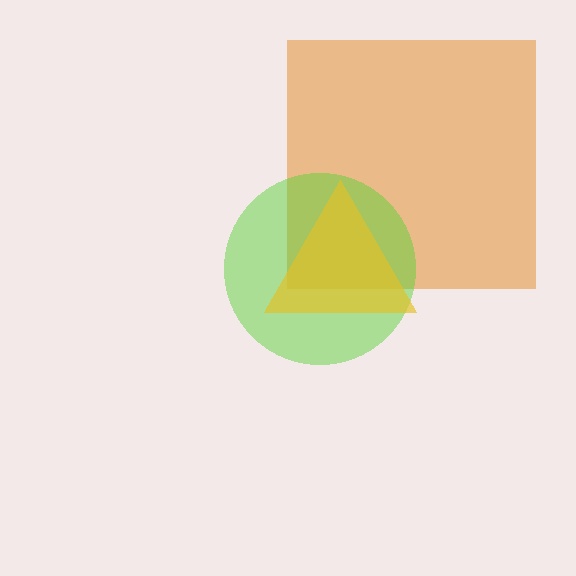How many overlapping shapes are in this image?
There are 3 overlapping shapes in the image.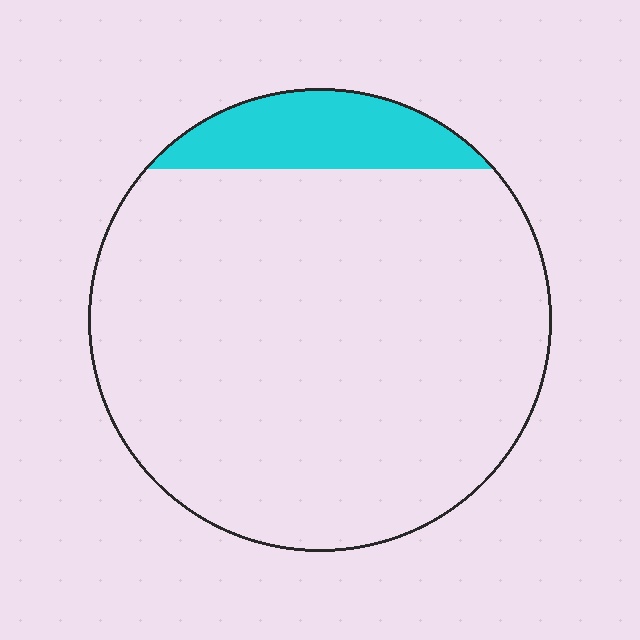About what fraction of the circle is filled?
About one eighth (1/8).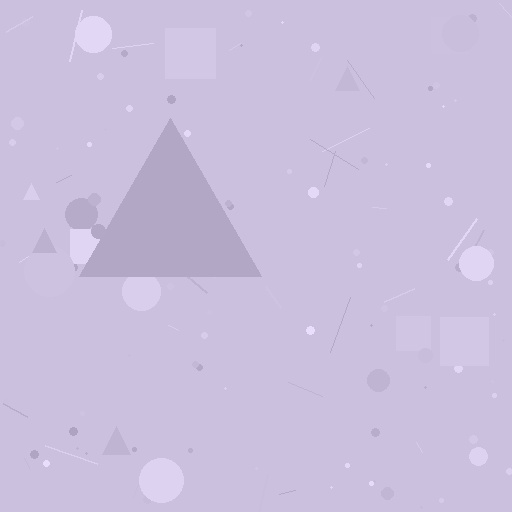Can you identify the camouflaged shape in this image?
The camouflaged shape is a triangle.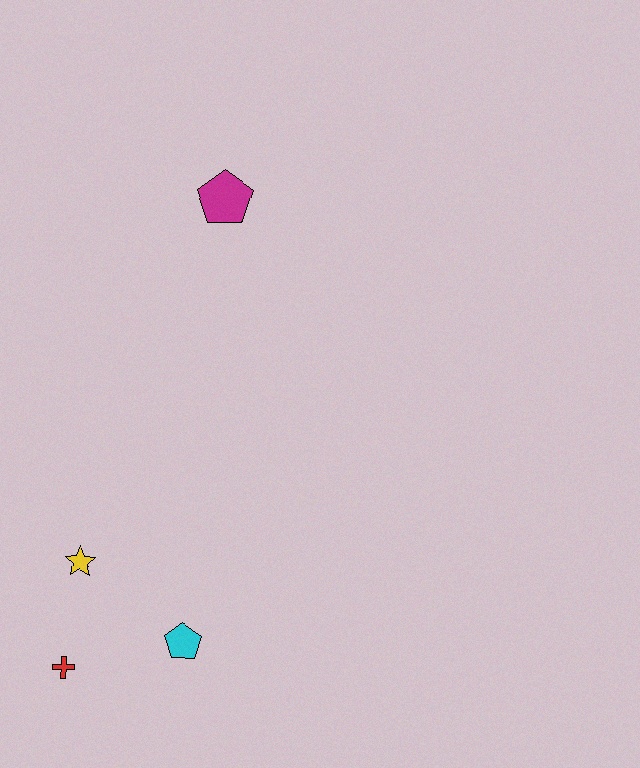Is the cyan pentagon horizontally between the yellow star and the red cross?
No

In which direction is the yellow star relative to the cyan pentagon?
The yellow star is to the left of the cyan pentagon.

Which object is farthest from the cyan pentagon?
The magenta pentagon is farthest from the cyan pentagon.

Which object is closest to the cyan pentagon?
The red cross is closest to the cyan pentagon.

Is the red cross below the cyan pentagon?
Yes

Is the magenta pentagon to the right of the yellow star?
Yes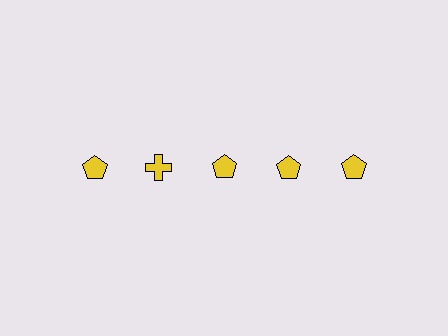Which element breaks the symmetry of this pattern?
The yellow cross in the top row, second from left column breaks the symmetry. All other shapes are yellow pentagons.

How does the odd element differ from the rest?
It has a different shape: cross instead of pentagon.